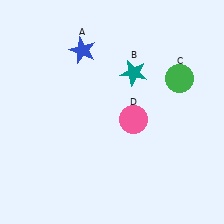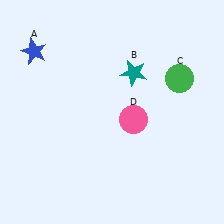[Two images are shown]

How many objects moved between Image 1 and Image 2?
1 object moved between the two images.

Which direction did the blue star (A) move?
The blue star (A) moved left.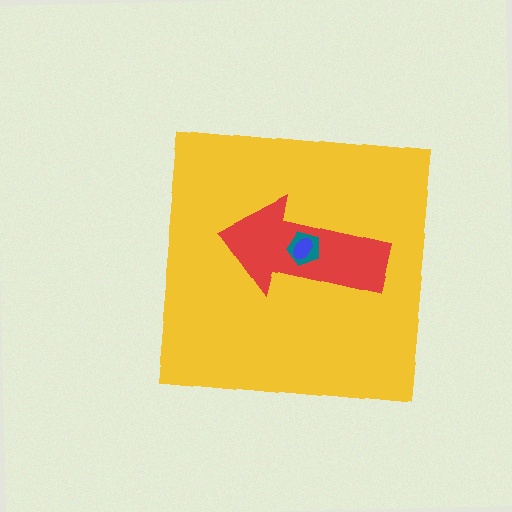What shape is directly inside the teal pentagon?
The blue ellipse.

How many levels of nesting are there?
4.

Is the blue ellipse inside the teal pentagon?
Yes.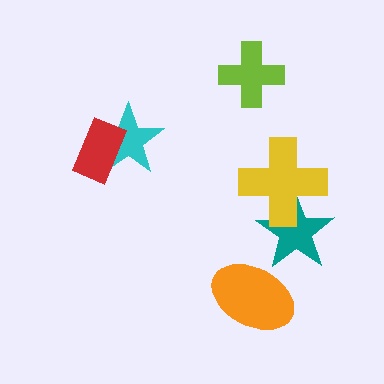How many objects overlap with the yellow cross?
1 object overlaps with the yellow cross.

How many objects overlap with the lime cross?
0 objects overlap with the lime cross.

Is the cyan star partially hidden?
Yes, it is partially covered by another shape.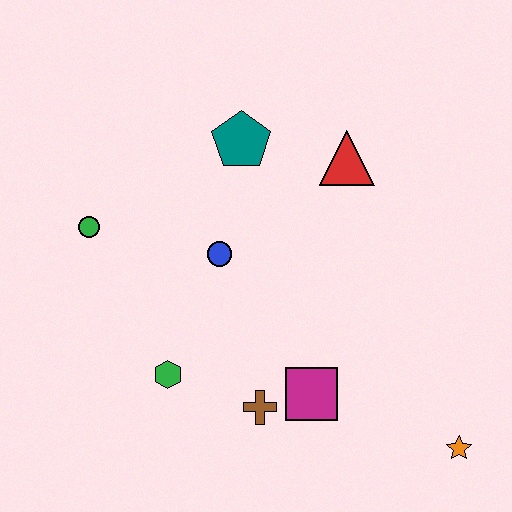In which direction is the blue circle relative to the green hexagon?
The blue circle is above the green hexagon.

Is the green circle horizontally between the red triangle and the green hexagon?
No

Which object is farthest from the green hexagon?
The orange star is farthest from the green hexagon.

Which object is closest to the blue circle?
The teal pentagon is closest to the blue circle.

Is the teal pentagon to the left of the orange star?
Yes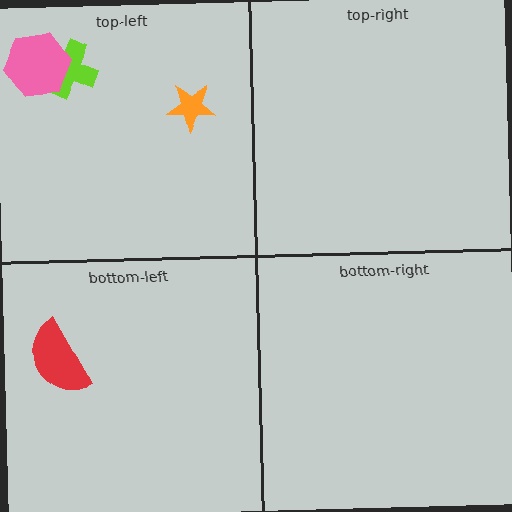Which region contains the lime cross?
The top-left region.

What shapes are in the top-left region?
The orange star, the lime cross, the pink hexagon.